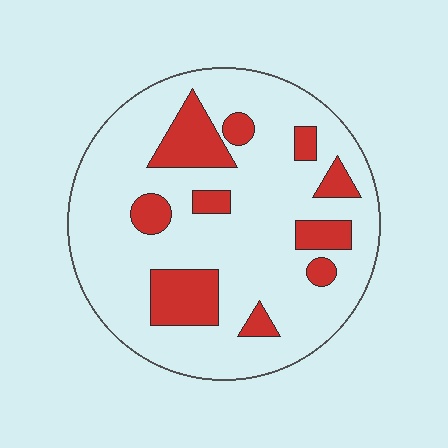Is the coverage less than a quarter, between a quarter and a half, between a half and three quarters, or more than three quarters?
Less than a quarter.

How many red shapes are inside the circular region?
10.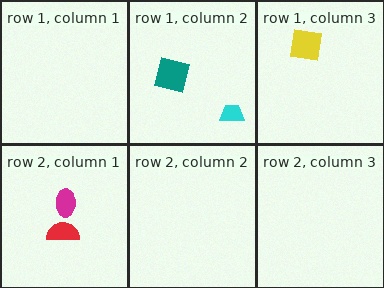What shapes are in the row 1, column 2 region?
The cyan trapezoid, the teal square.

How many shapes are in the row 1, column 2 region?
2.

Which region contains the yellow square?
The row 1, column 3 region.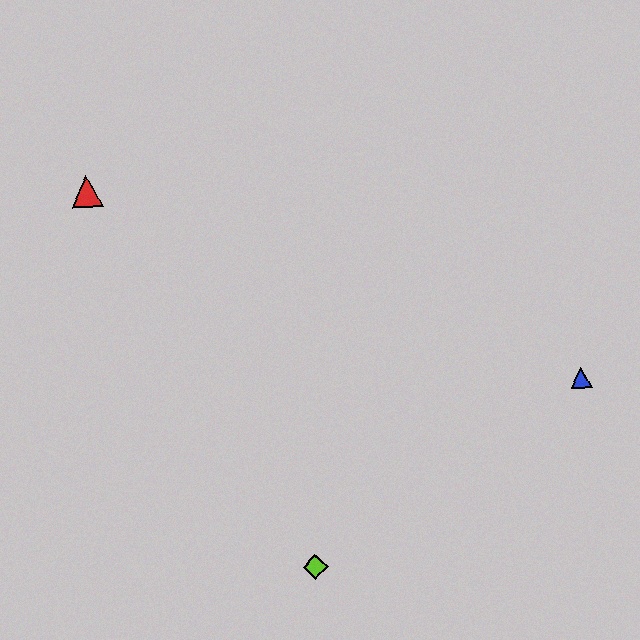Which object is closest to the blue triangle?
The lime diamond is closest to the blue triangle.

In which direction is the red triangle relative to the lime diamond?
The red triangle is above the lime diamond.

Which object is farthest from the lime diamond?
The red triangle is farthest from the lime diamond.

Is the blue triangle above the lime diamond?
Yes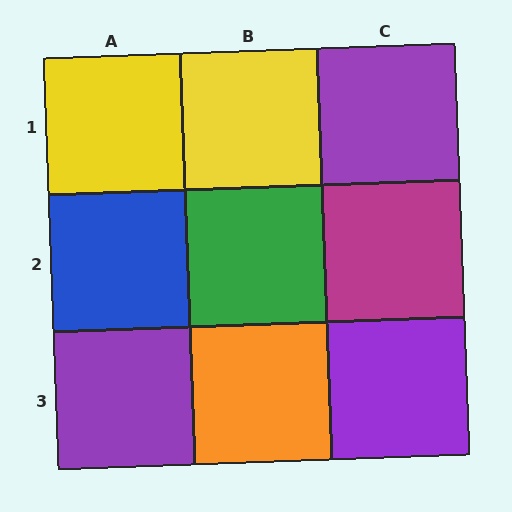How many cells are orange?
1 cell is orange.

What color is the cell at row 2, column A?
Blue.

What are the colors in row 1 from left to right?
Yellow, yellow, purple.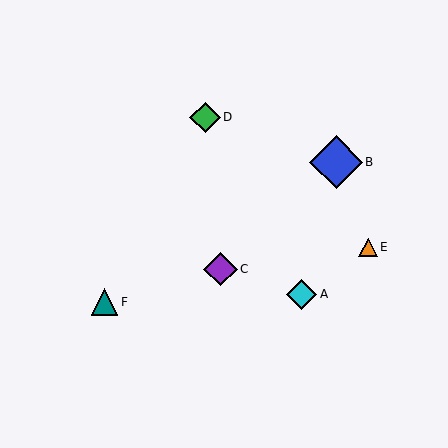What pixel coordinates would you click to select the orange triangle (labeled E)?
Click at (368, 247) to select the orange triangle E.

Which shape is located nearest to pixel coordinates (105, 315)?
The teal triangle (labeled F) at (105, 302) is nearest to that location.